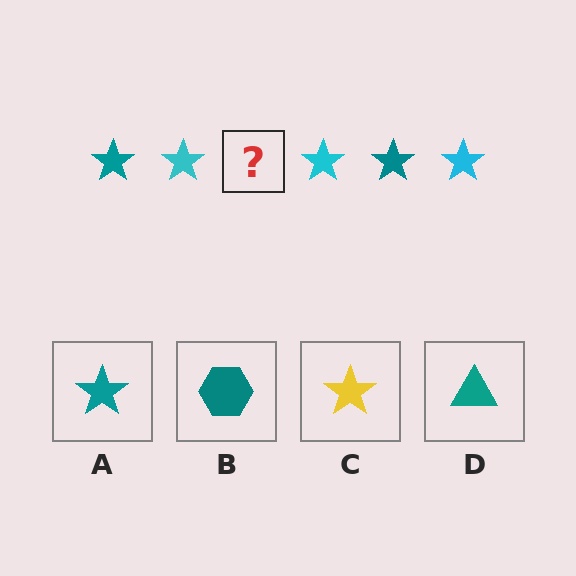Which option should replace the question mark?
Option A.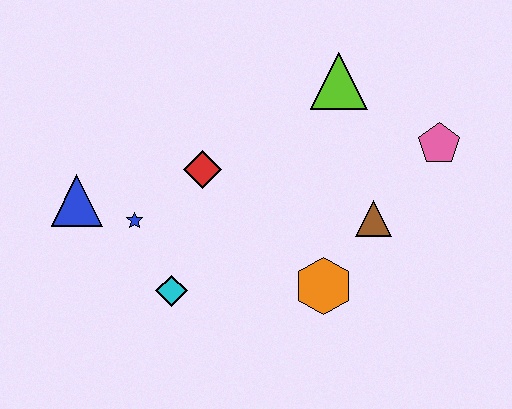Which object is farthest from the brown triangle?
The blue triangle is farthest from the brown triangle.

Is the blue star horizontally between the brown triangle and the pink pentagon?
No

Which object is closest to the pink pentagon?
The brown triangle is closest to the pink pentagon.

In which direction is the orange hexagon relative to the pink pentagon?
The orange hexagon is below the pink pentagon.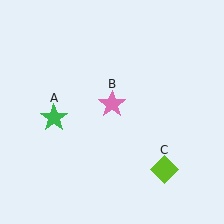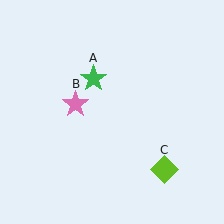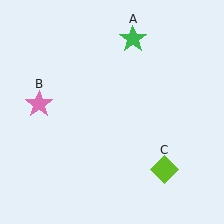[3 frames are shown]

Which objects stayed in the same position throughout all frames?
Lime diamond (object C) remained stationary.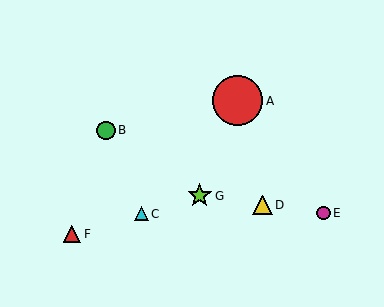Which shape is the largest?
The red circle (labeled A) is the largest.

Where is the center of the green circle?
The center of the green circle is at (106, 130).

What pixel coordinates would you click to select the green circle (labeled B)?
Click at (106, 130) to select the green circle B.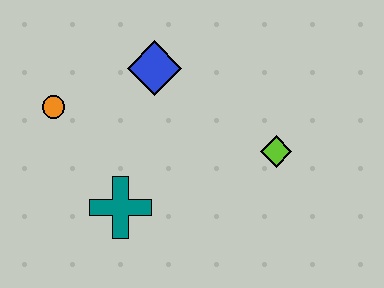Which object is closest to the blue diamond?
The orange circle is closest to the blue diamond.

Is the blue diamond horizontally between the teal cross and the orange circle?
No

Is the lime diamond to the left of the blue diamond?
No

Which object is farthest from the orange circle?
The lime diamond is farthest from the orange circle.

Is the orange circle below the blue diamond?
Yes